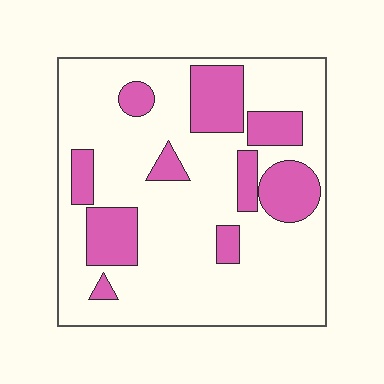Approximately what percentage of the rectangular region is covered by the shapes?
Approximately 25%.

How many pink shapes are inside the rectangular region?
10.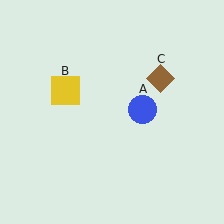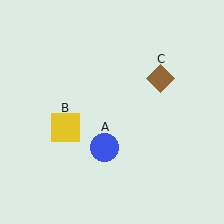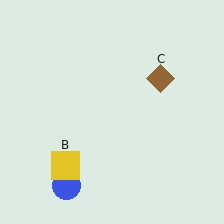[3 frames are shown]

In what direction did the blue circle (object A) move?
The blue circle (object A) moved down and to the left.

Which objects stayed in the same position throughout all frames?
Brown diamond (object C) remained stationary.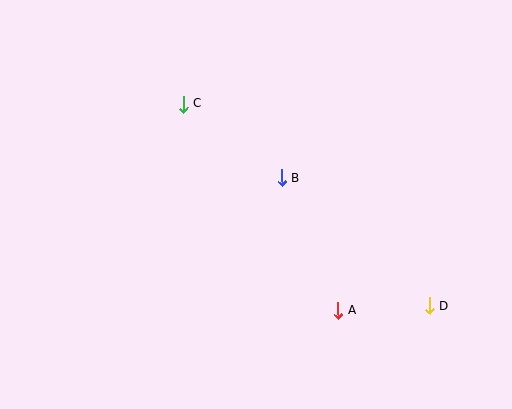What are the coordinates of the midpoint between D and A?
The midpoint between D and A is at (384, 308).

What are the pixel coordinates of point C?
Point C is at (183, 104).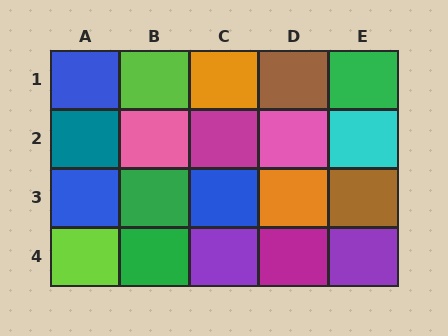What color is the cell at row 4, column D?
Magenta.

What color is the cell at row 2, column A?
Teal.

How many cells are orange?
2 cells are orange.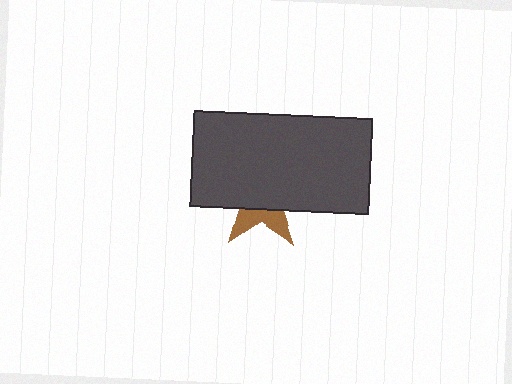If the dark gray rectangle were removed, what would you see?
You would see the complete brown star.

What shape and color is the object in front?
The object in front is a dark gray rectangle.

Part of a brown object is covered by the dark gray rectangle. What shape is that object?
It is a star.